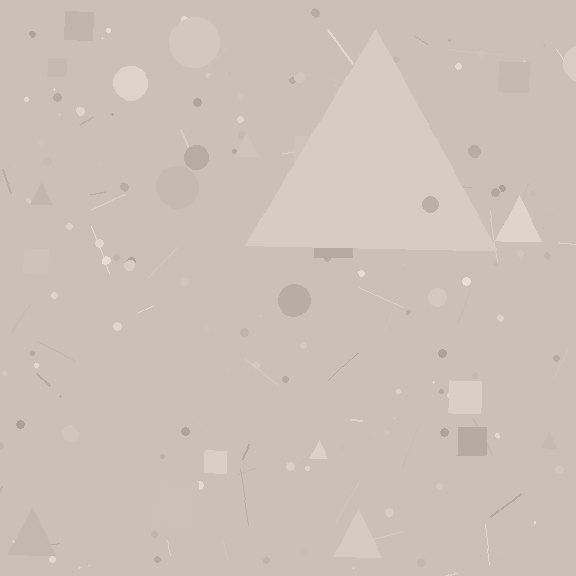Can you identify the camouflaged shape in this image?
The camouflaged shape is a triangle.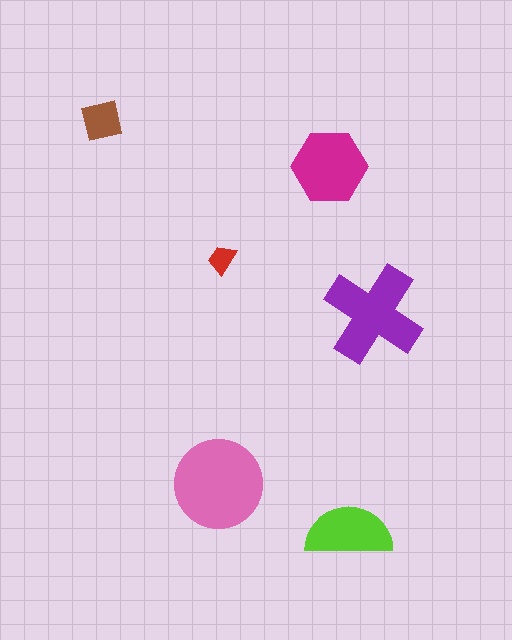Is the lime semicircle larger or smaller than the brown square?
Larger.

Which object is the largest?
The pink circle.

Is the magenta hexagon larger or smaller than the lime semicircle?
Larger.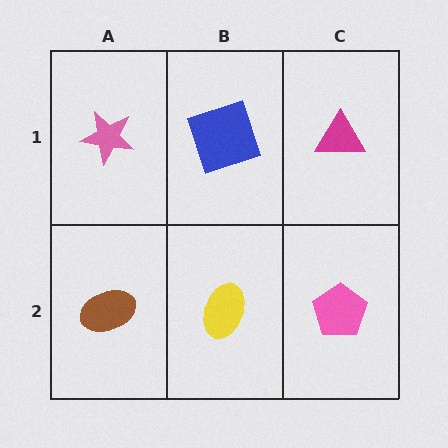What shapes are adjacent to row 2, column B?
A blue square (row 1, column B), a brown ellipse (row 2, column A), a pink pentagon (row 2, column C).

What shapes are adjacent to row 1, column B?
A yellow ellipse (row 2, column B), a pink star (row 1, column A), a magenta triangle (row 1, column C).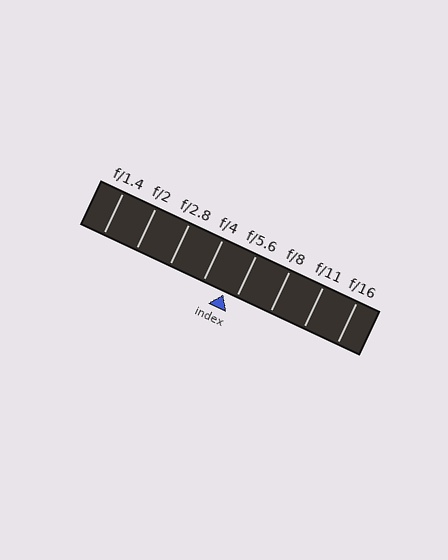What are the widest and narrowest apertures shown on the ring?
The widest aperture shown is f/1.4 and the narrowest is f/16.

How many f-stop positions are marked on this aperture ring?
There are 8 f-stop positions marked.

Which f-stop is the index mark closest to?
The index mark is closest to f/5.6.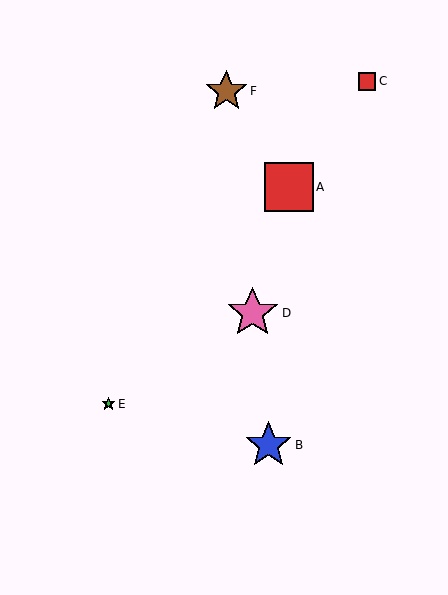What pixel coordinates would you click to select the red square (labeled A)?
Click at (289, 187) to select the red square A.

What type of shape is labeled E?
Shape E is a green star.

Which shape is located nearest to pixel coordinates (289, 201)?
The red square (labeled A) at (289, 187) is nearest to that location.